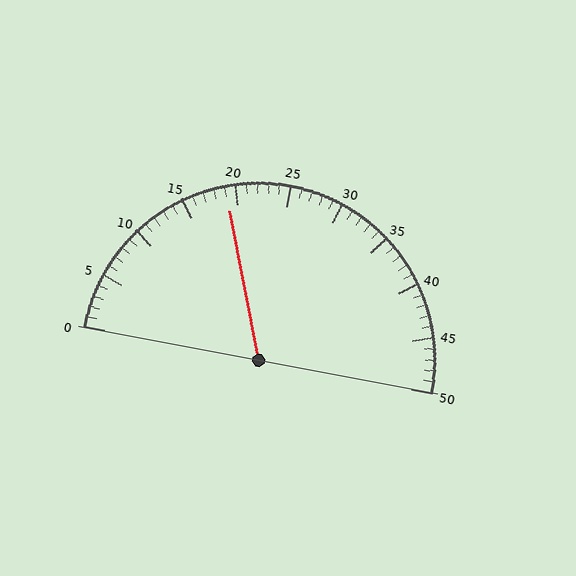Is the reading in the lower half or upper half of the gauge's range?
The reading is in the lower half of the range (0 to 50).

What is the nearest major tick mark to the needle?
The nearest major tick mark is 20.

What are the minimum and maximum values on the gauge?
The gauge ranges from 0 to 50.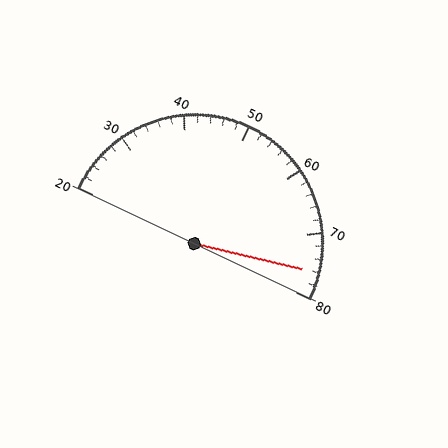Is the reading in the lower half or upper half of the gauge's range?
The reading is in the upper half of the range (20 to 80).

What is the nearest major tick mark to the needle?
The nearest major tick mark is 80.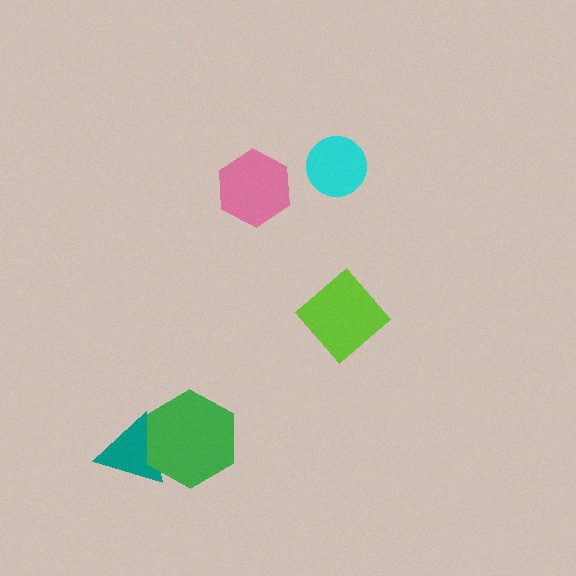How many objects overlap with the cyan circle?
0 objects overlap with the cyan circle.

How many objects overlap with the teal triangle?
1 object overlaps with the teal triangle.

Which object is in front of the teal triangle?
The green hexagon is in front of the teal triangle.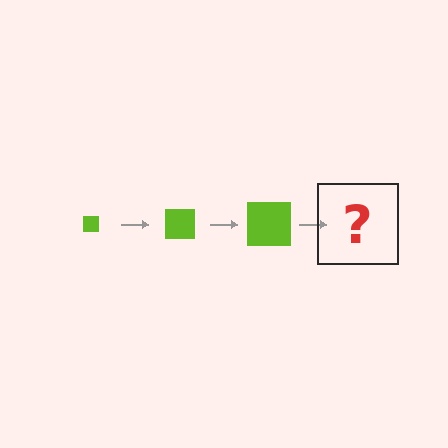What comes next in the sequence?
The next element should be a lime square, larger than the previous one.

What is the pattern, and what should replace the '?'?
The pattern is that the square gets progressively larger each step. The '?' should be a lime square, larger than the previous one.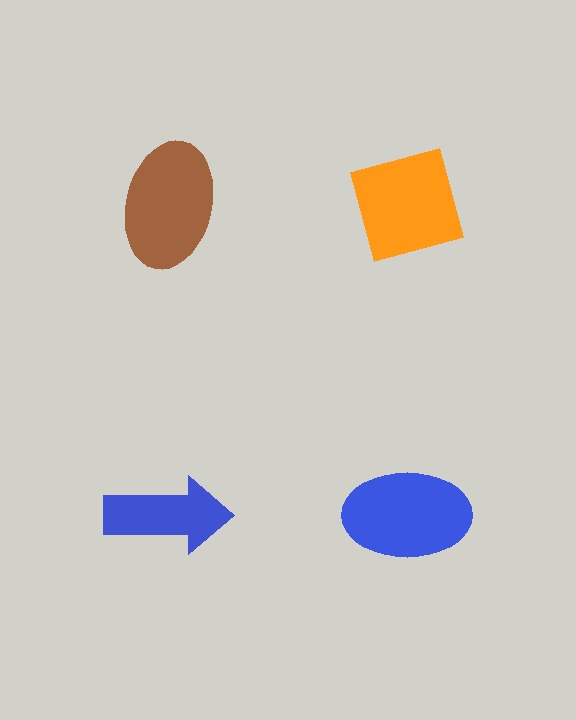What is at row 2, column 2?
A blue ellipse.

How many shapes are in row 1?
2 shapes.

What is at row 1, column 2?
An orange diamond.